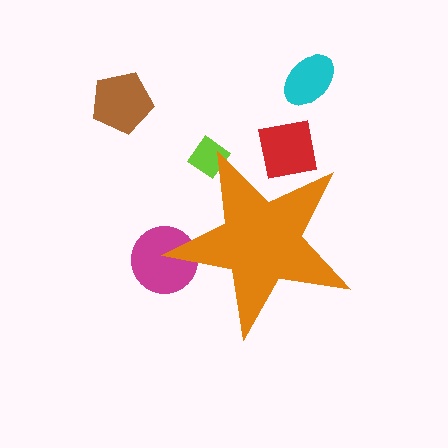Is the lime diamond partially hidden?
Yes, the lime diamond is partially hidden behind the orange star.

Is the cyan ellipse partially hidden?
No, the cyan ellipse is fully visible.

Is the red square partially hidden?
Yes, the red square is partially hidden behind the orange star.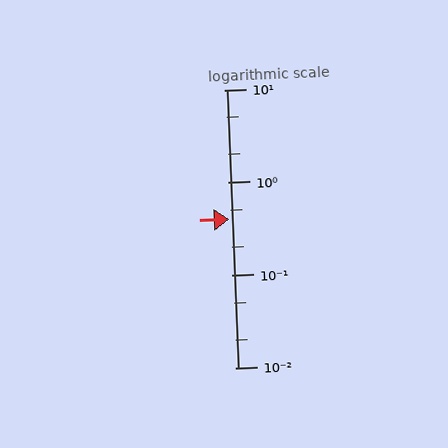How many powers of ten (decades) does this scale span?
The scale spans 3 decades, from 0.01 to 10.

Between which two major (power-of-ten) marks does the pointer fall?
The pointer is between 0.1 and 1.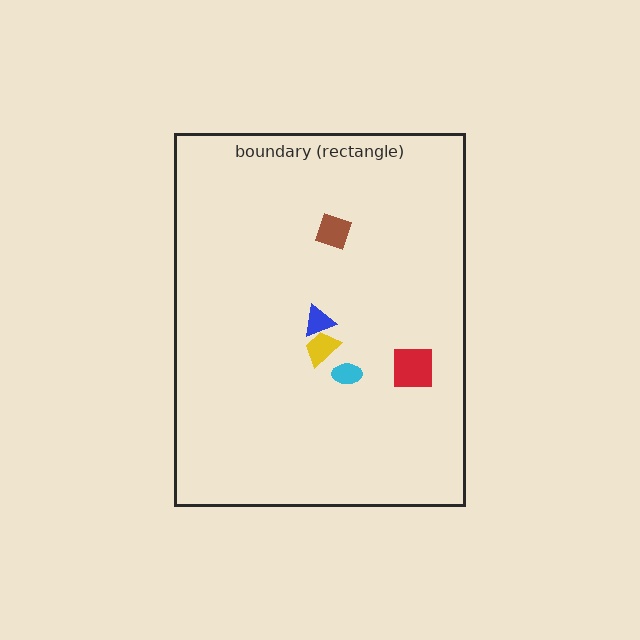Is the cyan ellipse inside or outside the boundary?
Inside.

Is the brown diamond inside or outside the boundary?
Inside.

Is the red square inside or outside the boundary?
Inside.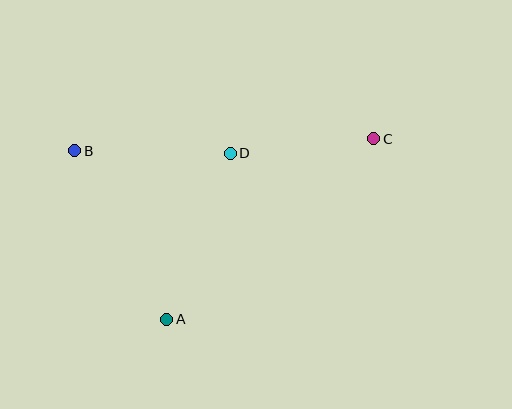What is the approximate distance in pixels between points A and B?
The distance between A and B is approximately 192 pixels.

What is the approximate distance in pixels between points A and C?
The distance between A and C is approximately 275 pixels.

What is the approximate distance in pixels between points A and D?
The distance between A and D is approximately 177 pixels.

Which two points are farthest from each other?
Points B and C are farthest from each other.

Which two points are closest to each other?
Points C and D are closest to each other.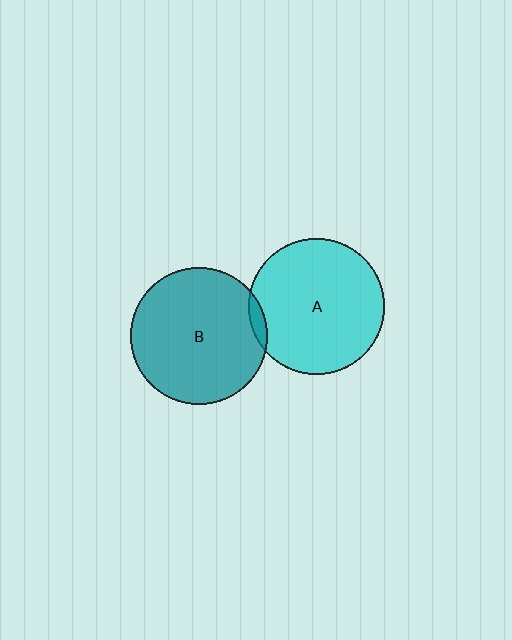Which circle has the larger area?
Circle B (teal).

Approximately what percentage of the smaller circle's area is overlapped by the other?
Approximately 5%.